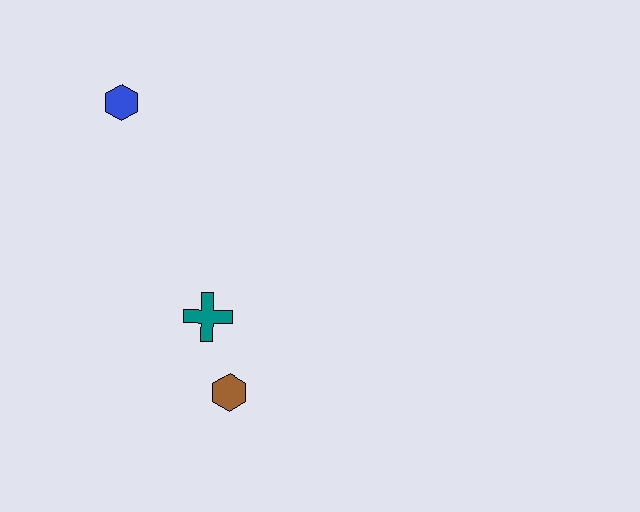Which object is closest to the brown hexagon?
The teal cross is closest to the brown hexagon.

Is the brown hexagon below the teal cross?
Yes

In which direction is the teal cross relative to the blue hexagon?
The teal cross is below the blue hexagon.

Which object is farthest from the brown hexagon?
The blue hexagon is farthest from the brown hexagon.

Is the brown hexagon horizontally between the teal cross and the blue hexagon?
No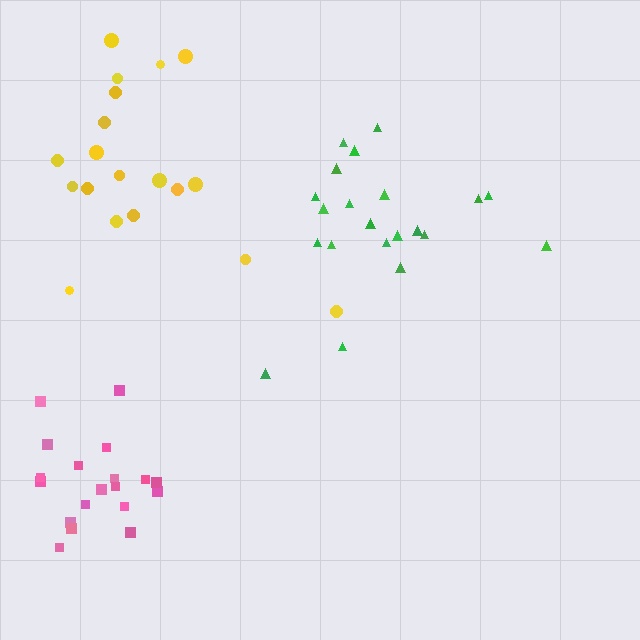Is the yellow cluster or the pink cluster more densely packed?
Pink.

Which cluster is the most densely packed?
Pink.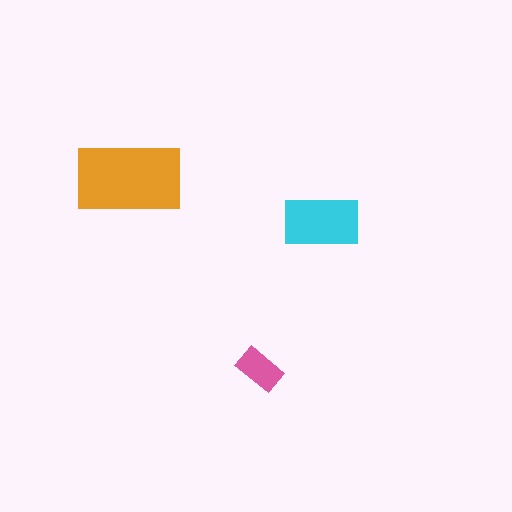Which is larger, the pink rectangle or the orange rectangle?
The orange one.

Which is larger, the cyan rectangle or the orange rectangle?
The orange one.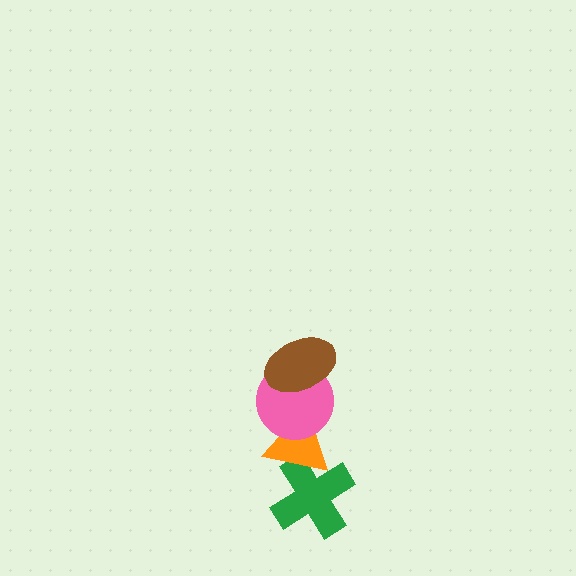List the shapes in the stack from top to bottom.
From top to bottom: the brown ellipse, the pink circle, the orange triangle, the green cross.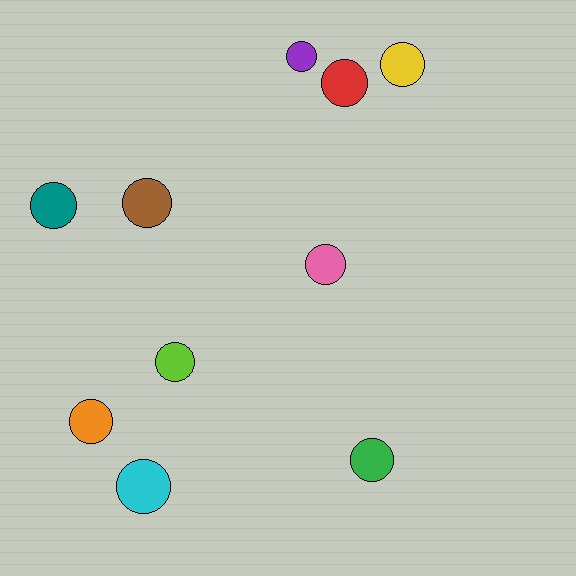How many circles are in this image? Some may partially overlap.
There are 10 circles.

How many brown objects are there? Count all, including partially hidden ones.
There is 1 brown object.